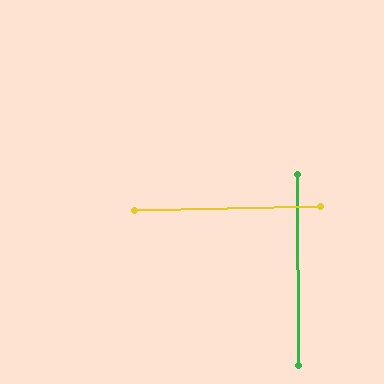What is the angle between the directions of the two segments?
Approximately 89 degrees.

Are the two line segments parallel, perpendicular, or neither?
Perpendicular — they meet at approximately 89°.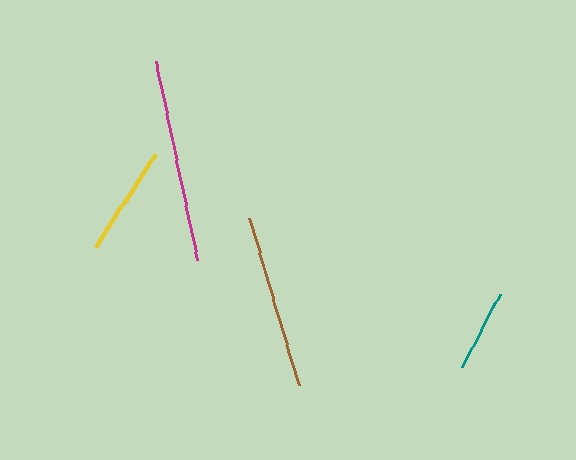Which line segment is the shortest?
The teal line is the shortest at approximately 82 pixels.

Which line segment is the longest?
The magenta line is the longest at approximately 204 pixels.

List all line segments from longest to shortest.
From longest to shortest: magenta, brown, yellow, teal.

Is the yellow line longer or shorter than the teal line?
The yellow line is longer than the teal line.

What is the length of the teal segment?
The teal segment is approximately 82 pixels long.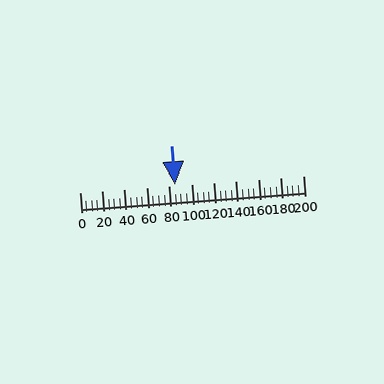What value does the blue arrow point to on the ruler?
The blue arrow points to approximately 85.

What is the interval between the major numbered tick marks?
The major tick marks are spaced 20 units apart.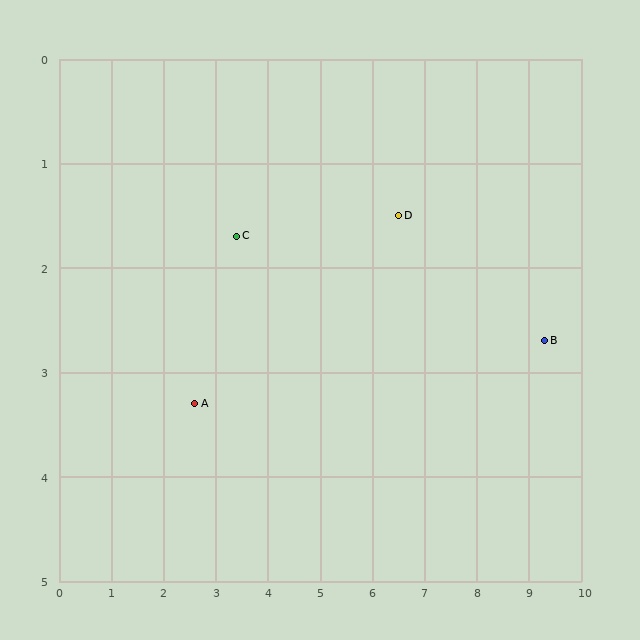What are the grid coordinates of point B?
Point B is at approximately (9.3, 2.7).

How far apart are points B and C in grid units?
Points B and C are about 6.0 grid units apart.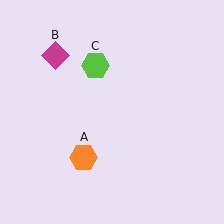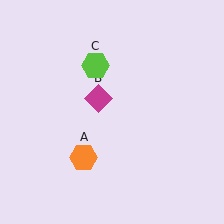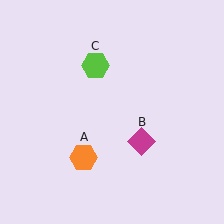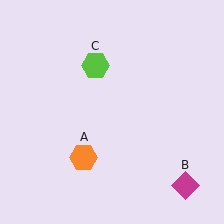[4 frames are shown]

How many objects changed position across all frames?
1 object changed position: magenta diamond (object B).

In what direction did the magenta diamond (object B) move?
The magenta diamond (object B) moved down and to the right.